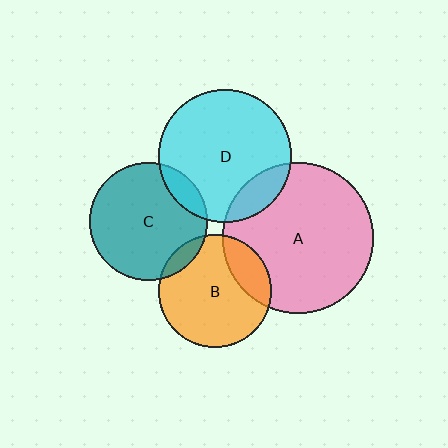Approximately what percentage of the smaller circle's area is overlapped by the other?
Approximately 10%.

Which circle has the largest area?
Circle A (pink).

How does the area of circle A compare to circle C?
Approximately 1.6 times.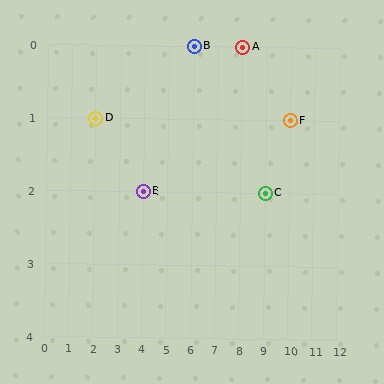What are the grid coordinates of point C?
Point C is at grid coordinates (9, 2).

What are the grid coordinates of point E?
Point E is at grid coordinates (4, 2).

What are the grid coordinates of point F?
Point F is at grid coordinates (10, 1).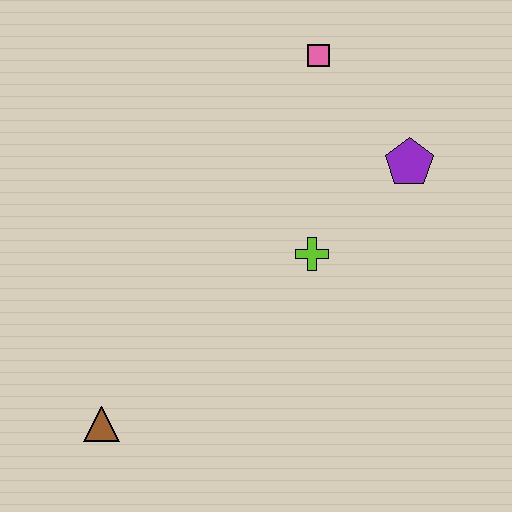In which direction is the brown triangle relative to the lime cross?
The brown triangle is to the left of the lime cross.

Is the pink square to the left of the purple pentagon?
Yes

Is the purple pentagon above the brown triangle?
Yes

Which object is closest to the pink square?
The purple pentagon is closest to the pink square.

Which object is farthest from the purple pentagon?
The brown triangle is farthest from the purple pentagon.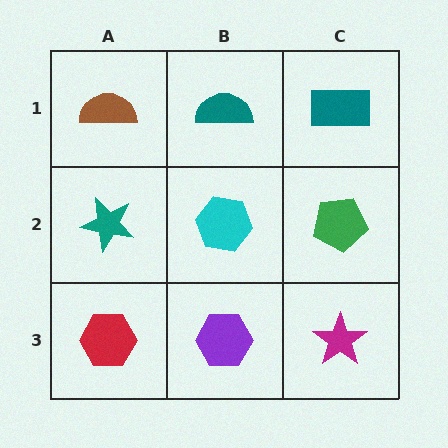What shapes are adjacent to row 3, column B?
A cyan hexagon (row 2, column B), a red hexagon (row 3, column A), a magenta star (row 3, column C).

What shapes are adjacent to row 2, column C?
A teal rectangle (row 1, column C), a magenta star (row 3, column C), a cyan hexagon (row 2, column B).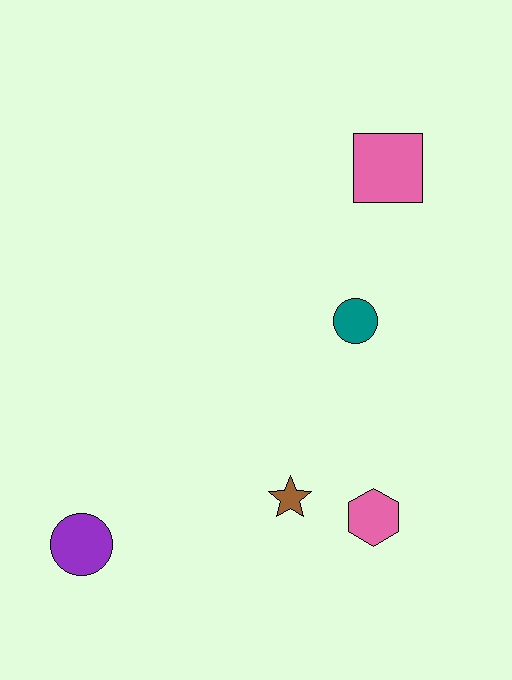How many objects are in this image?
There are 5 objects.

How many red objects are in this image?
There are no red objects.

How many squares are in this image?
There is 1 square.